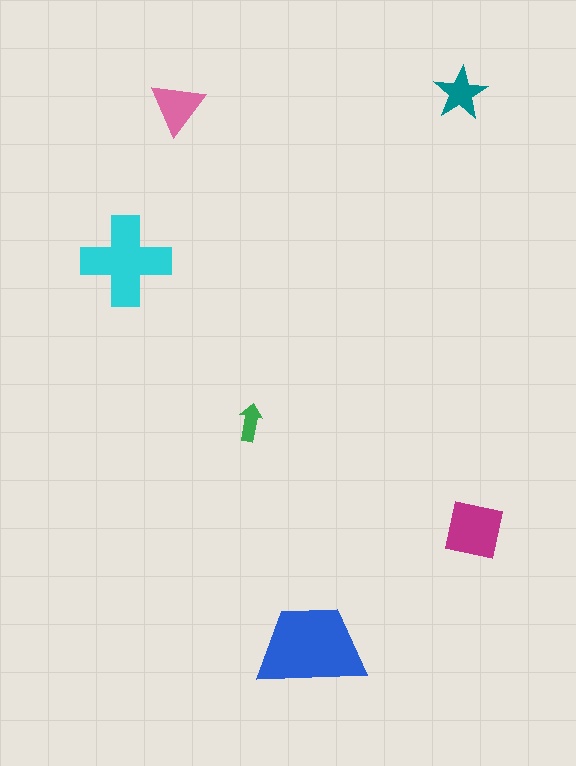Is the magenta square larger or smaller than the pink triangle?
Larger.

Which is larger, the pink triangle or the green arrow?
The pink triangle.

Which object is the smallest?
The green arrow.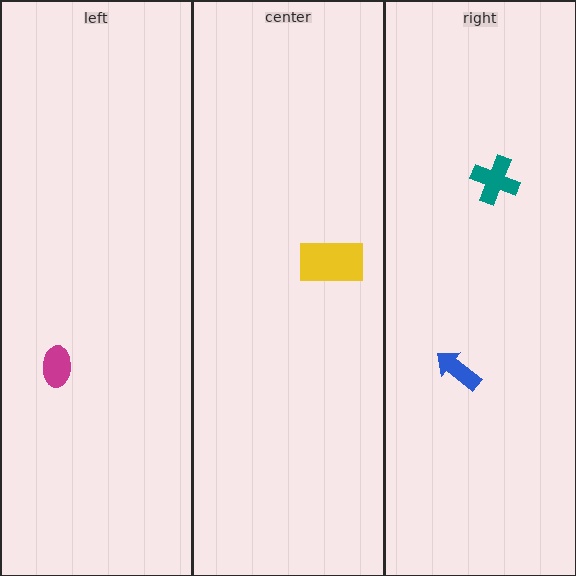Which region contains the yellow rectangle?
The center region.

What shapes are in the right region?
The teal cross, the blue arrow.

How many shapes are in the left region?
1.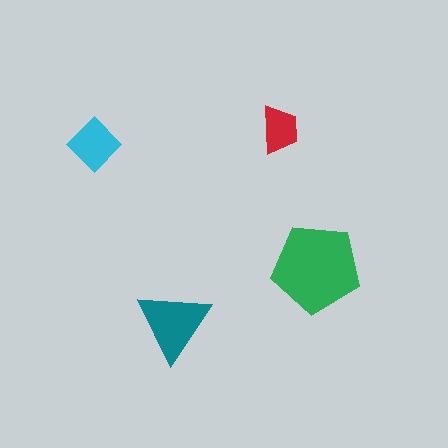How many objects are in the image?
There are 4 objects in the image.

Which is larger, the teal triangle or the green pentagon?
The green pentagon.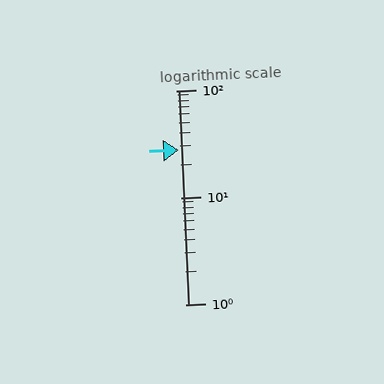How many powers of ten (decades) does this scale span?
The scale spans 2 decades, from 1 to 100.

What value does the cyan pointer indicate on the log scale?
The pointer indicates approximately 28.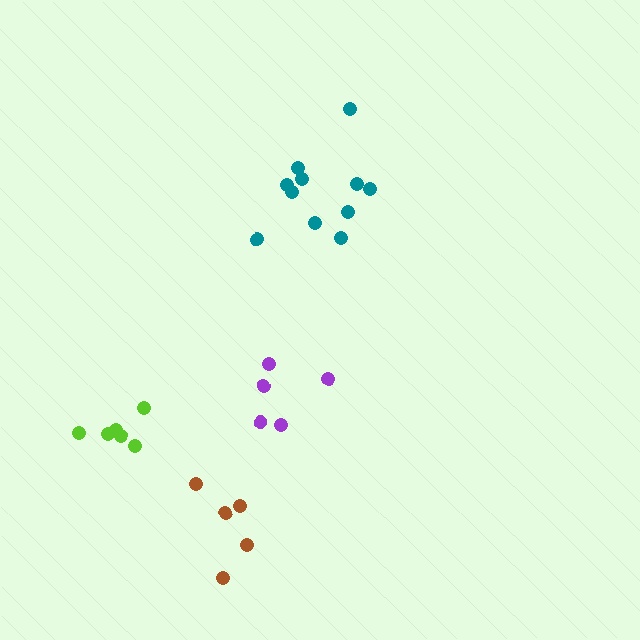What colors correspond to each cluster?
The clusters are colored: purple, lime, teal, brown.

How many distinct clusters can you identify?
There are 4 distinct clusters.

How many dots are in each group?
Group 1: 5 dots, Group 2: 6 dots, Group 3: 11 dots, Group 4: 5 dots (27 total).